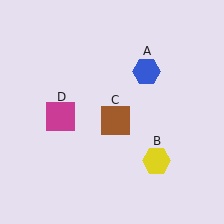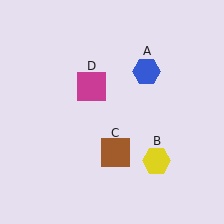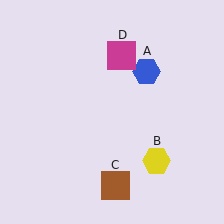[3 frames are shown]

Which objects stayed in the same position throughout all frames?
Blue hexagon (object A) and yellow hexagon (object B) remained stationary.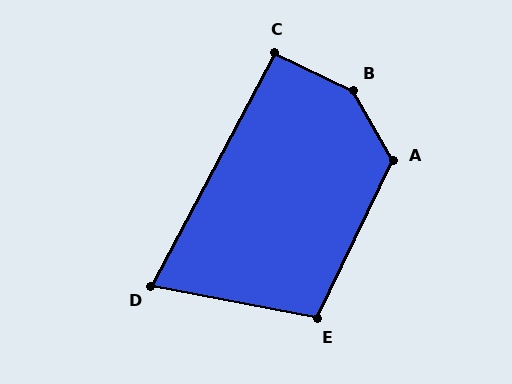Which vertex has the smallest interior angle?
D, at approximately 73 degrees.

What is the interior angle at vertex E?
Approximately 105 degrees (obtuse).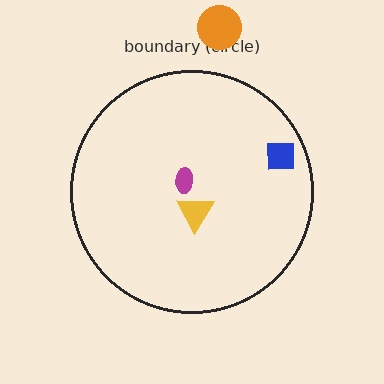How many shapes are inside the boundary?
3 inside, 1 outside.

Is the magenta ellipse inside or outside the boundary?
Inside.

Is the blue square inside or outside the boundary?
Inside.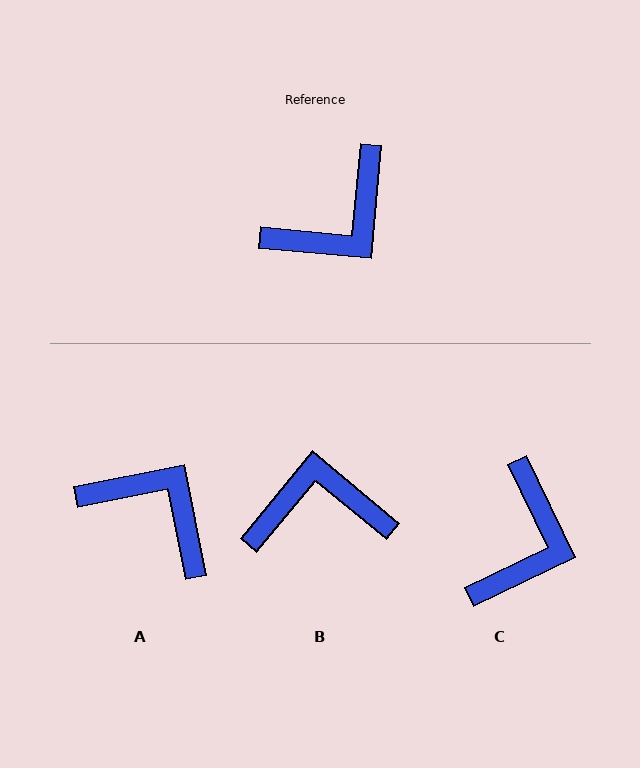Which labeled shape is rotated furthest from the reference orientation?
B, about 146 degrees away.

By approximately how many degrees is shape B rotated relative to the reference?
Approximately 146 degrees counter-clockwise.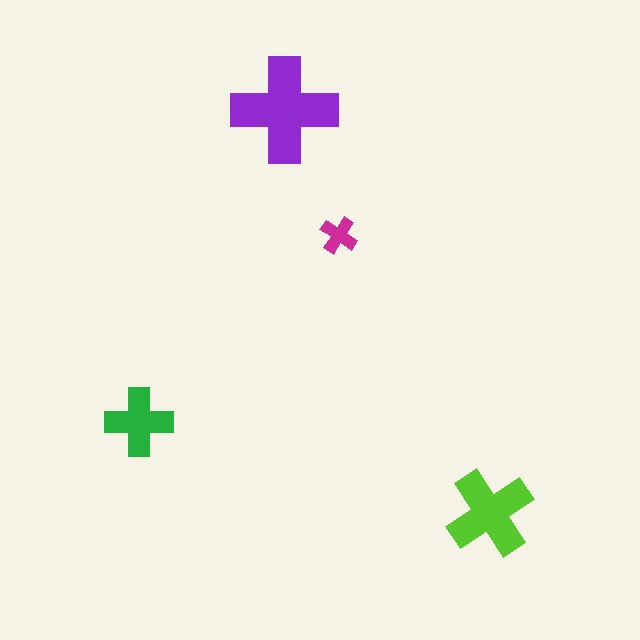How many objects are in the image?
There are 4 objects in the image.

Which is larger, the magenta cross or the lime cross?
The lime one.